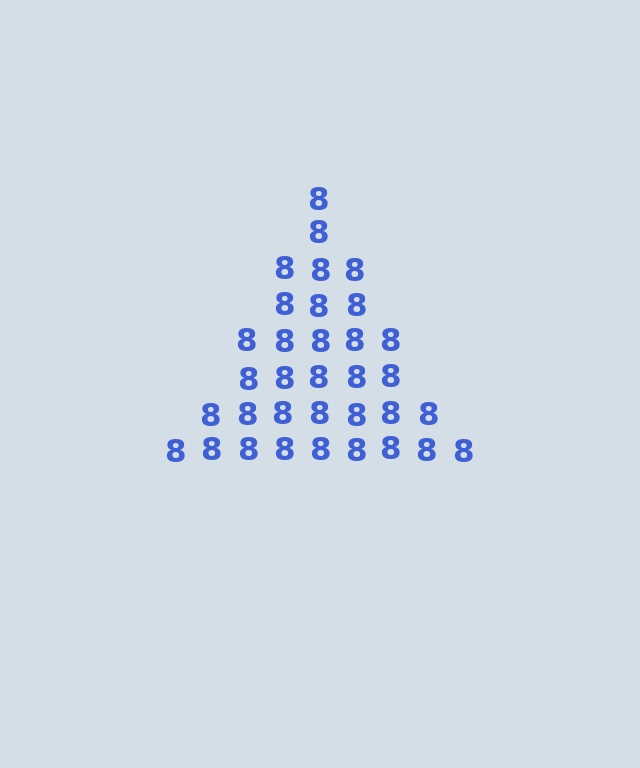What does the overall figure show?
The overall figure shows a triangle.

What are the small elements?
The small elements are digit 8's.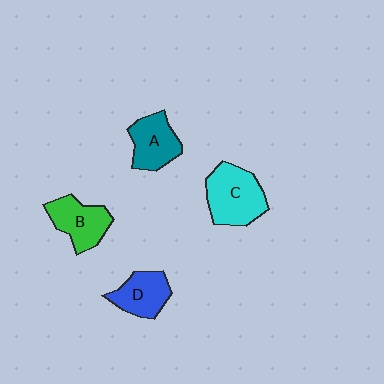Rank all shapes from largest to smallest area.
From largest to smallest: C (cyan), B (green), A (teal), D (blue).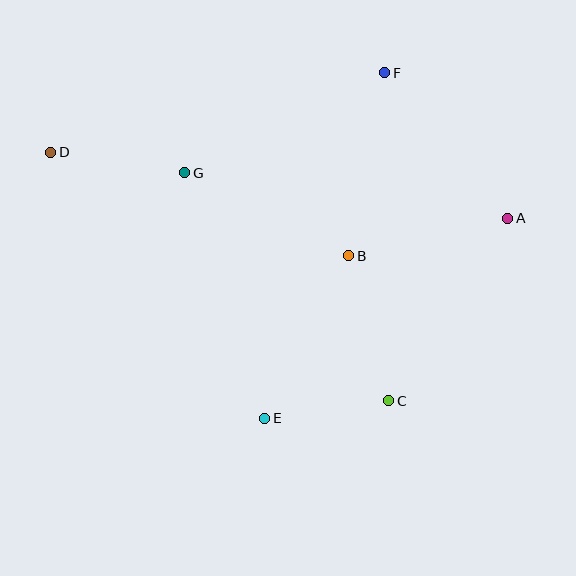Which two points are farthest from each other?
Points A and D are farthest from each other.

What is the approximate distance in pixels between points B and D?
The distance between B and D is approximately 316 pixels.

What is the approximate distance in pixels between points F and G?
The distance between F and G is approximately 224 pixels.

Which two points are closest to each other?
Points C and E are closest to each other.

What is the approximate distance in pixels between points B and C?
The distance between B and C is approximately 150 pixels.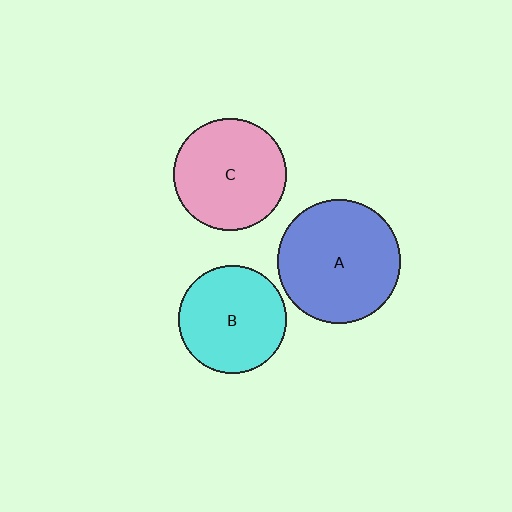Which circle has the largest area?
Circle A (blue).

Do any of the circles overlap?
No, none of the circles overlap.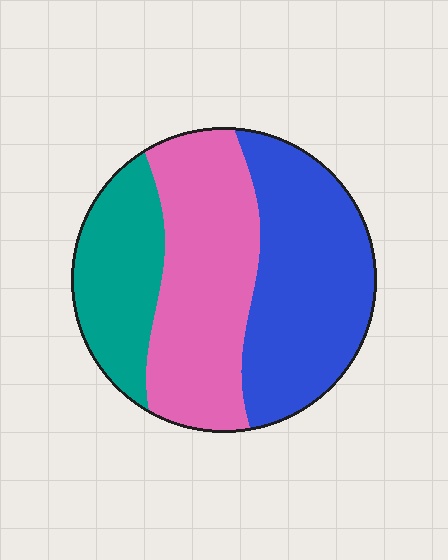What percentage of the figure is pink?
Pink takes up about three eighths (3/8) of the figure.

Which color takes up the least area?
Teal, at roughly 20%.